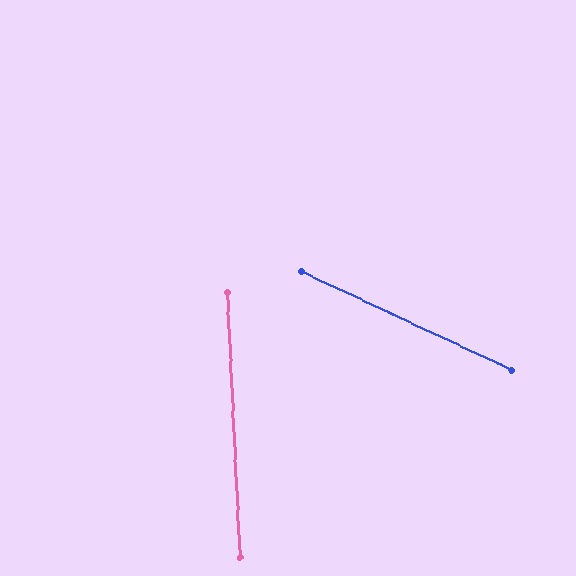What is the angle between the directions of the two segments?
Approximately 62 degrees.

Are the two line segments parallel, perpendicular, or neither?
Neither parallel nor perpendicular — they differ by about 62°.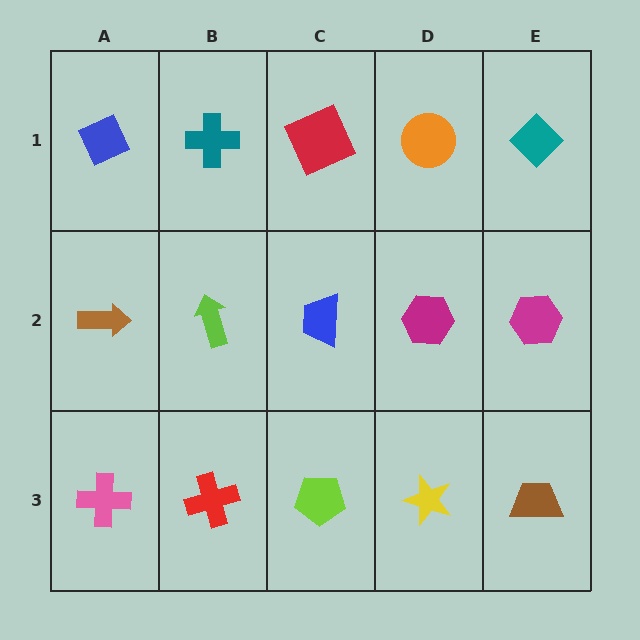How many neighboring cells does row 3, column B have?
3.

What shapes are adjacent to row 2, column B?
A teal cross (row 1, column B), a red cross (row 3, column B), a brown arrow (row 2, column A), a blue trapezoid (row 2, column C).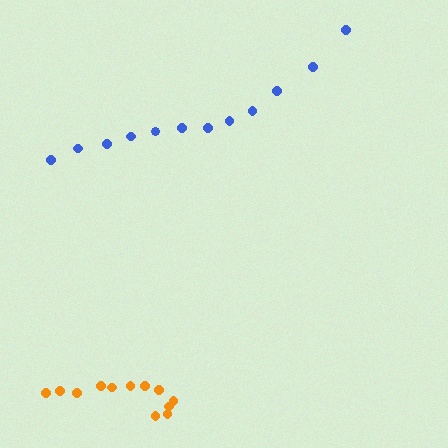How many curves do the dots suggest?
There are 2 distinct paths.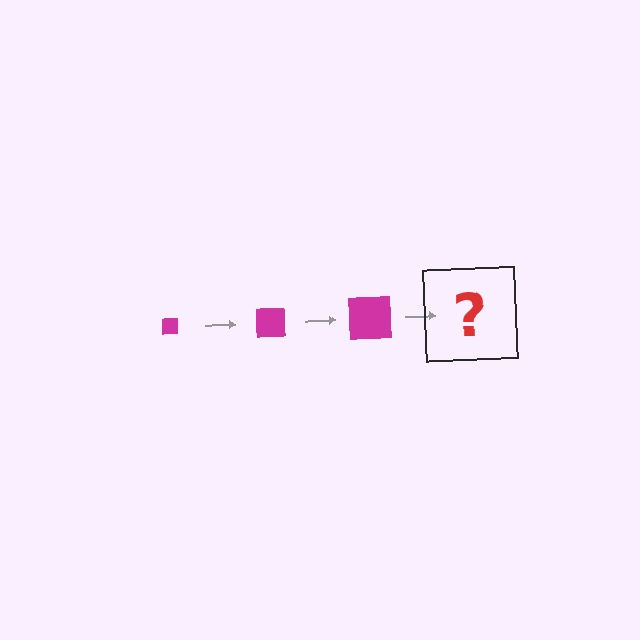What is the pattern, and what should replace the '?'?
The pattern is that the square gets progressively larger each step. The '?' should be a magenta square, larger than the previous one.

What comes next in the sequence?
The next element should be a magenta square, larger than the previous one.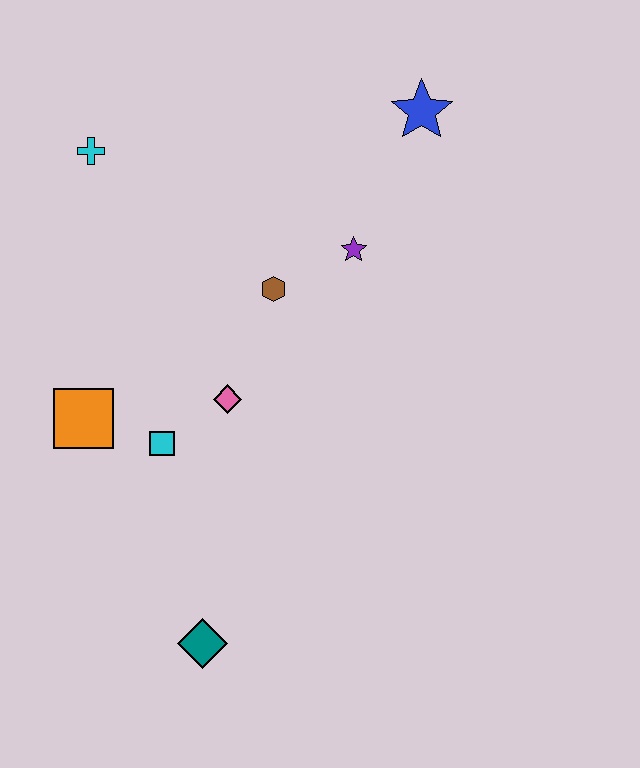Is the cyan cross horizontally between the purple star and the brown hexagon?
No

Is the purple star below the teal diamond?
No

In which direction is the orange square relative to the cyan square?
The orange square is to the left of the cyan square.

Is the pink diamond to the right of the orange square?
Yes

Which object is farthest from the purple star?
The teal diamond is farthest from the purple star.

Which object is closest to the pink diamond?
The cyan square is closest to the pink diamond.